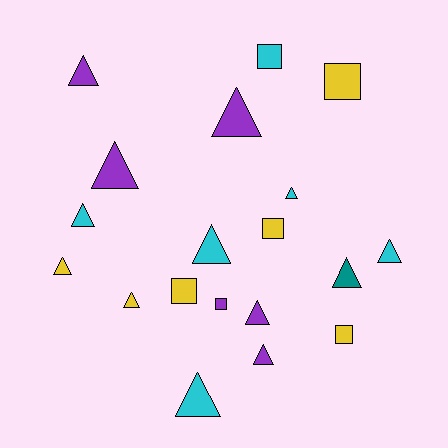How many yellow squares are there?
There are 4 yellow squares.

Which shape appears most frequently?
Triangle, with 13 objects.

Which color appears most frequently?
Purple, with 6 objects.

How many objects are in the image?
There are 19 objects.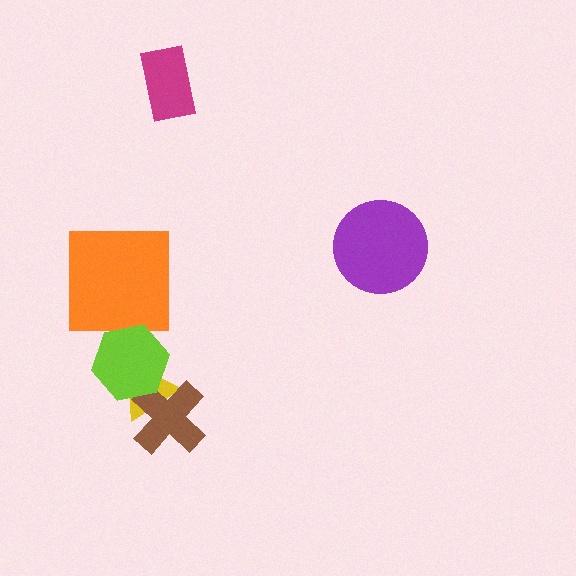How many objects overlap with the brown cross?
2 objects overlap with the brown cross.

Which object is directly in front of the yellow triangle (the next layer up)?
The brown cross is directly in front of the yellow triangle.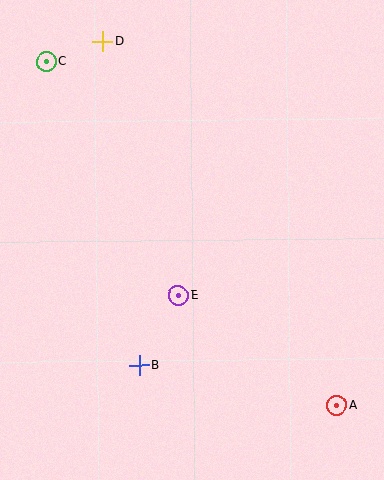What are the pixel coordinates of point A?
Point A is at (336, 405).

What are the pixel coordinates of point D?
Point D is at (103, 41).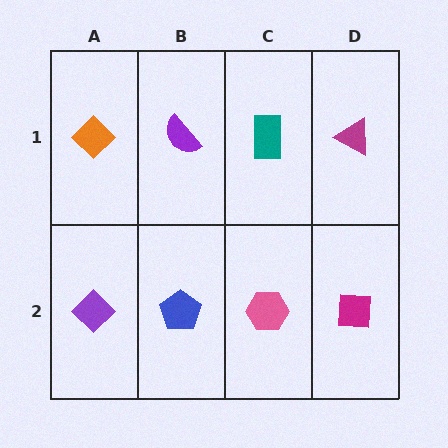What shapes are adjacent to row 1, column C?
A pink hexagon (row 2, column C), a purple semicircle (row 1, column B), a magenta triangle (row 1, column D).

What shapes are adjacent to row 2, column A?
An orange diamond (row 1, column A), a blue pentagon (row 2, column B).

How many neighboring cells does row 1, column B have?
3.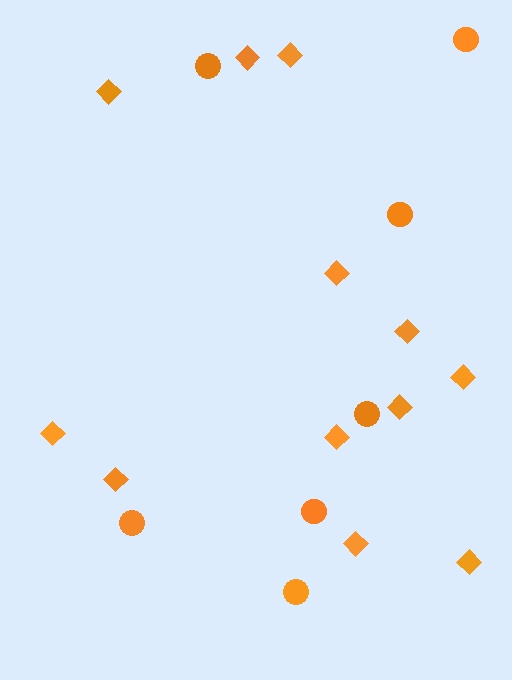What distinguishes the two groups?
There are 2 groups: one group of circles (7) and one group of diamonds (12).